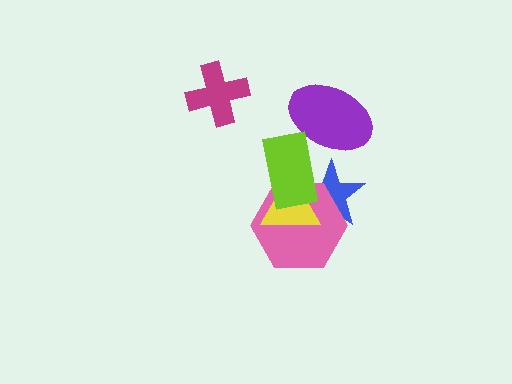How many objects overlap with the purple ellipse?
1 object overlaps with the purple ellipse.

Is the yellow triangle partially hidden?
Yes, it is partially covered by another shape.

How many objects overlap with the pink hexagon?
3 objects overlap with the pink hexagon.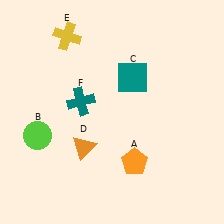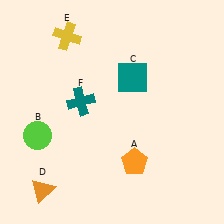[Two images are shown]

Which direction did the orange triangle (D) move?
The orange triangle (D) moved down.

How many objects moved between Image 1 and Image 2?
1 object moved between the two images.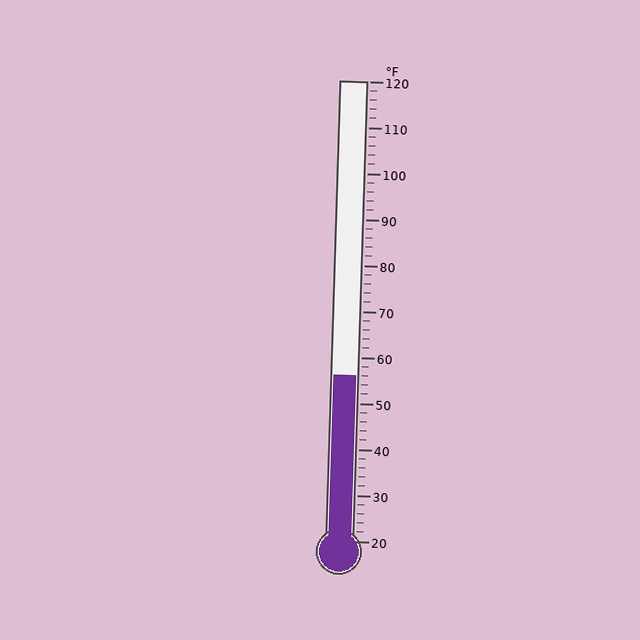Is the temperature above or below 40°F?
The temperature is above 40°F.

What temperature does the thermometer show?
The thermometer shows approximately 56°F.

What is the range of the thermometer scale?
The thermometer scale ranges from 20°F to 120°F.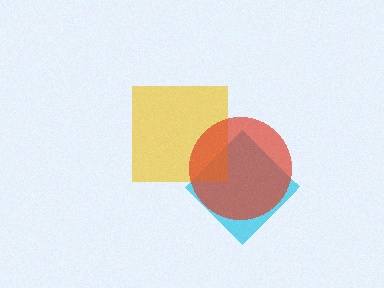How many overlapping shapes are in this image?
There are 3 overlapping shapes in the image.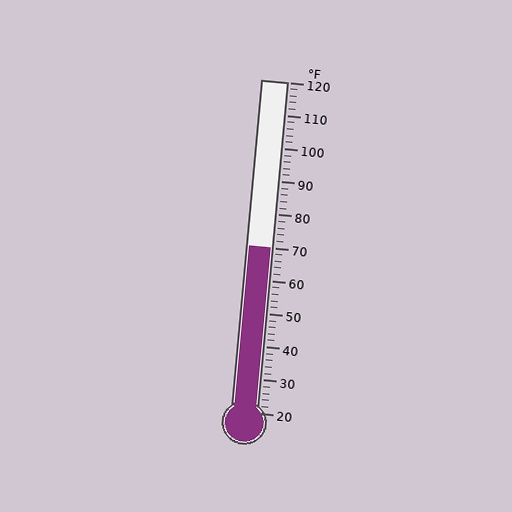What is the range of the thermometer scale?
The thermometer scale ranges from 20°F to 120°F.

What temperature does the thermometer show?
The thermometer shows approximately 70°F.